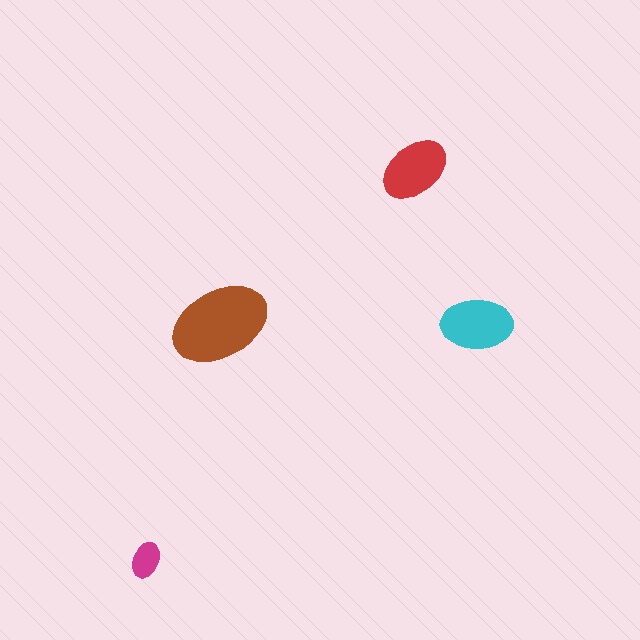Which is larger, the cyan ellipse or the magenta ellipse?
The cyan one.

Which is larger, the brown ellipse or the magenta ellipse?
The brown one.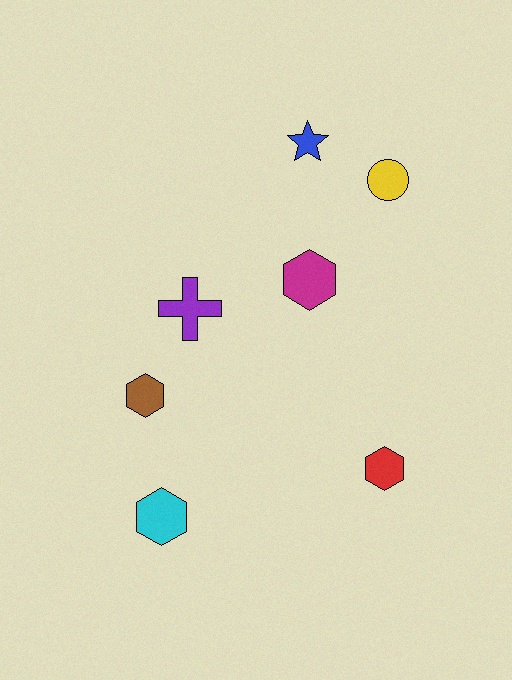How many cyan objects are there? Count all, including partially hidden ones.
There is 1 cyan object.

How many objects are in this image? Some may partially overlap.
There are 7 objects.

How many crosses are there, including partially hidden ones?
There is 1 cross.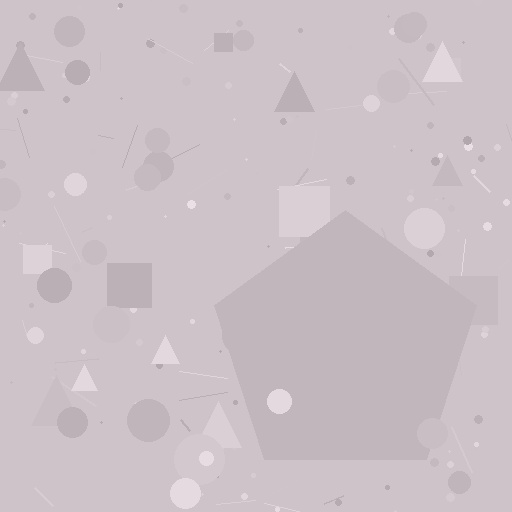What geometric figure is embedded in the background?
A pentagon is embedded in the background.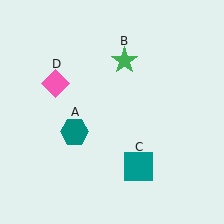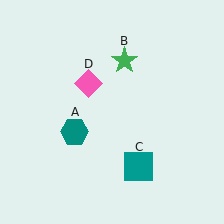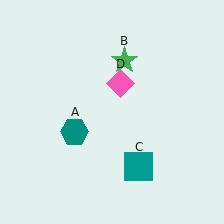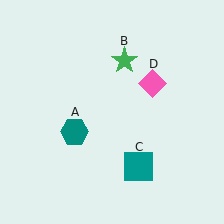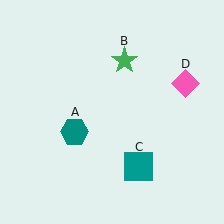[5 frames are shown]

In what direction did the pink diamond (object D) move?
The pink diamond (object D) moved right.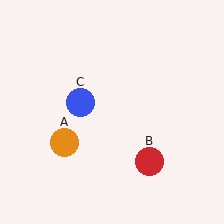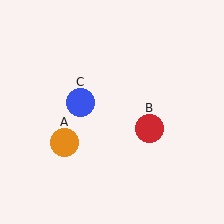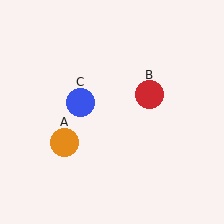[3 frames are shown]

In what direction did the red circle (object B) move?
The red circle (object B) moved up.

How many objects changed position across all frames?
1 object changed position: red circle (object B).